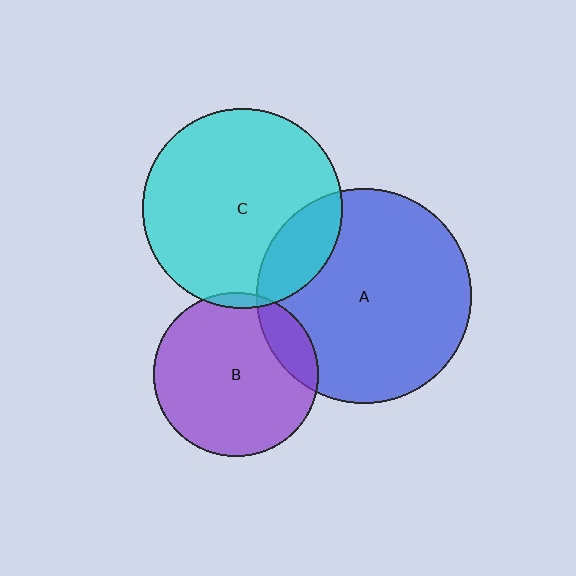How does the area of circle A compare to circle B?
Approximately 1.7 times.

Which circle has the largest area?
Circle A (blue).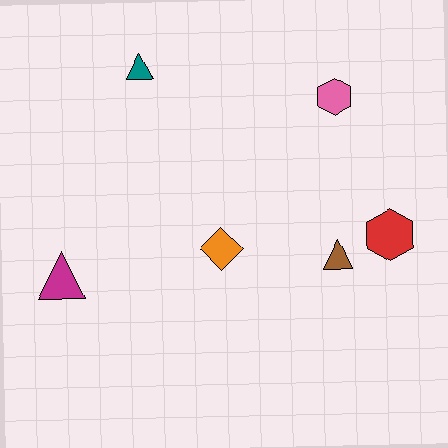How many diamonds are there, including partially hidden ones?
There is 1 diamond.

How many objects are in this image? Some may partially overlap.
There are 6 objects.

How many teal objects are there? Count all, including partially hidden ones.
There is 1 teal object.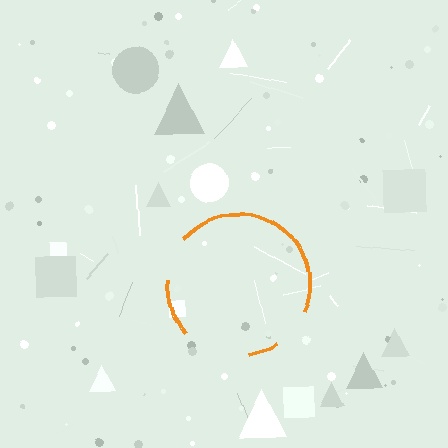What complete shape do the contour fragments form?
The contour fragments form a circle.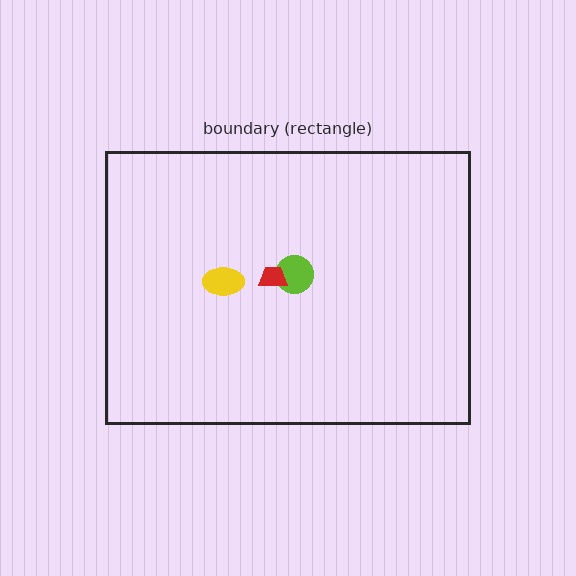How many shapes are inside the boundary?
4 inside, 0 outside.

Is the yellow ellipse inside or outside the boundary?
Inside.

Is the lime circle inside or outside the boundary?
Inside.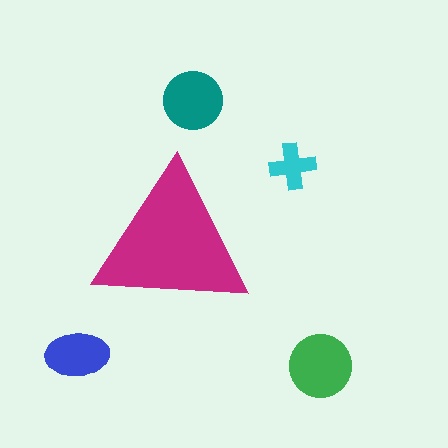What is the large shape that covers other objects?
A magenta triangle.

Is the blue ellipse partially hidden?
No, the blue ellipse is fully visible.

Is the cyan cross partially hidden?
No, the cyan cross is fully visible.